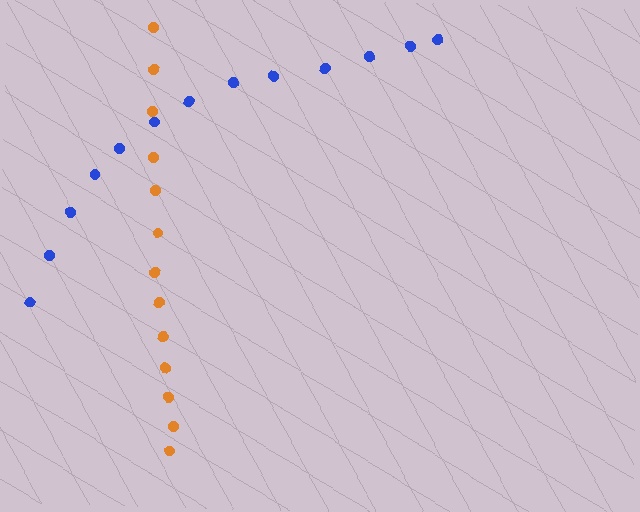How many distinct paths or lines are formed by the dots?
There are 2 distinct paths.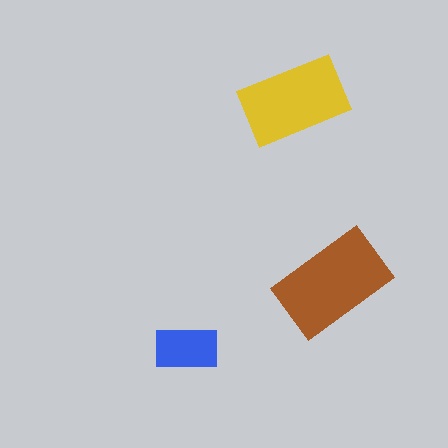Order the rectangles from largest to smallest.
the brown one, the yellow one, the blue one.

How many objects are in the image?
There are 3 objects in the image.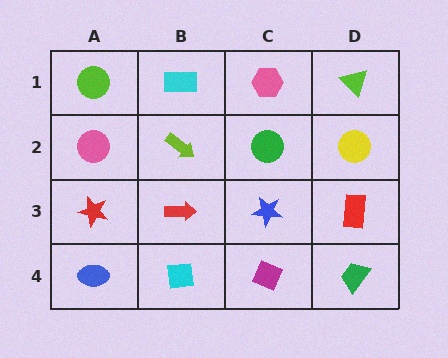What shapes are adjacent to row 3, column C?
A green circle (row 2, column C), a magenta diamond (row 4, column C), a red arrow (row 3, column B), a red rectangle (row 3, column D).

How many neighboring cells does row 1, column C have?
3.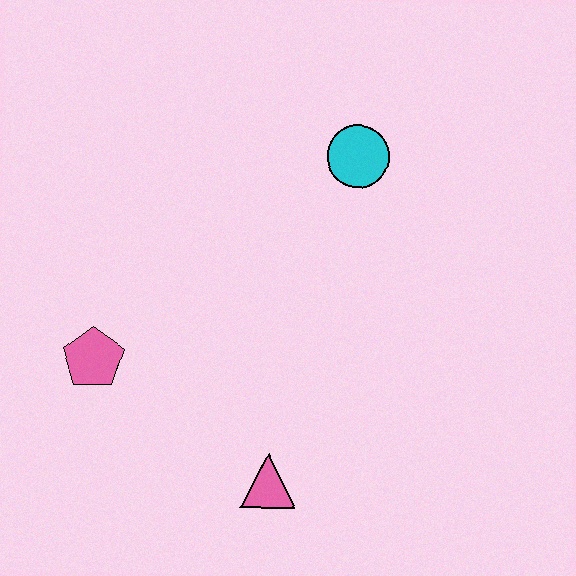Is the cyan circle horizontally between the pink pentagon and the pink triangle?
No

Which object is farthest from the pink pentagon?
The cyan circle is farthest from the pink pentagon.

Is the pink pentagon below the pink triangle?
No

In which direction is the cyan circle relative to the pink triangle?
The cyan circle is above the pink triangle.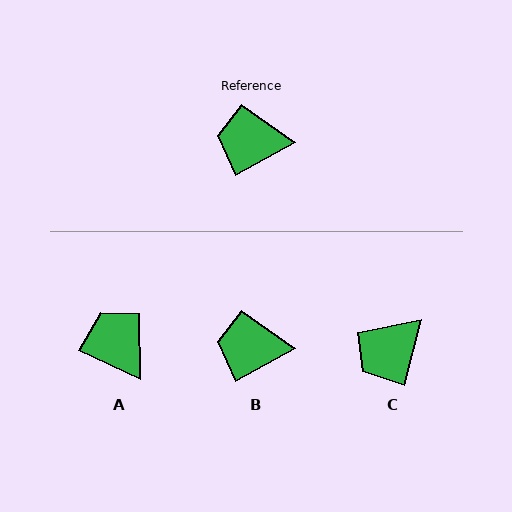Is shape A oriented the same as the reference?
No, it is off by about 54 degrees.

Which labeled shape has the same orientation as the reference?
B.